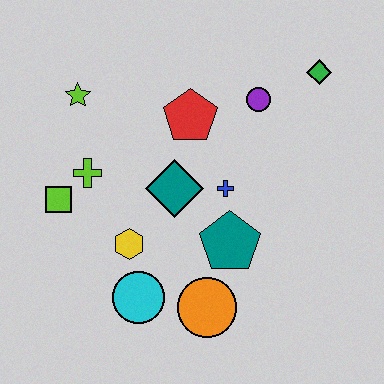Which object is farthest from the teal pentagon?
The lime star is farthest from the teal pentagon.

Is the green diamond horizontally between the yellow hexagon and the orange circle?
No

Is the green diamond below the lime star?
No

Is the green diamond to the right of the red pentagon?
Yes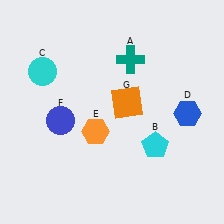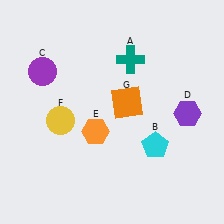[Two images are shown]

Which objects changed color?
C changed from cyan to purple. D changed from blue to purple. F changed from blue to yellow.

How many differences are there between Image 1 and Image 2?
There are 3 differences between the two images.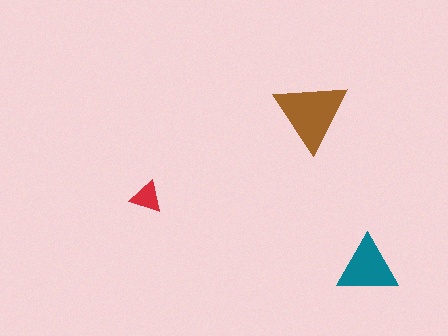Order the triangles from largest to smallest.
the brown one, the teal one, the red one.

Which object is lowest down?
The teal triangle is bottommost.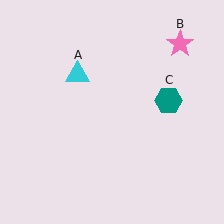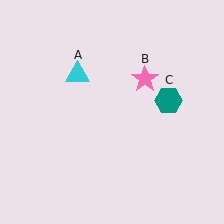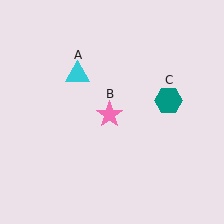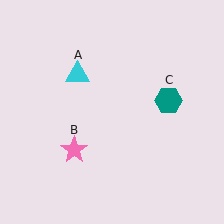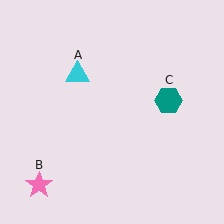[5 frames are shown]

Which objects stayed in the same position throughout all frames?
Cyan triangle (object A) and teal hexagon (object C) remained stationary.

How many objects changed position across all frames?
1 object changed position: pink star (object B).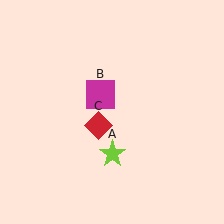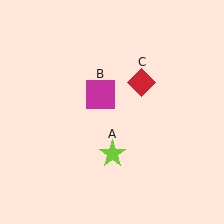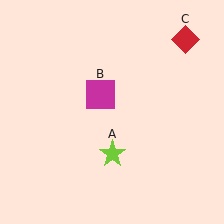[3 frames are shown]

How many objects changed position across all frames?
1 object changed position: red diamond (object C).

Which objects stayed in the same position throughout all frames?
Lime star (object A) and magenta square (object B) remained stationary.